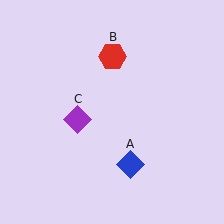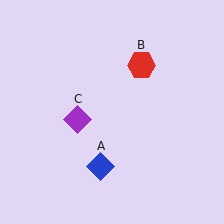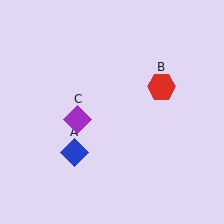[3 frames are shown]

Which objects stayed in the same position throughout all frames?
Purple diamond (object C) remained stationary.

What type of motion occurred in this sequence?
The blue diamond (object A), red hexagon (object B) rotated clockwise around the center of the scene.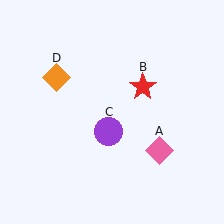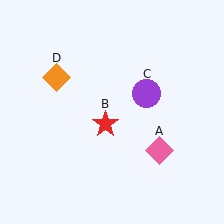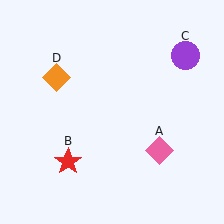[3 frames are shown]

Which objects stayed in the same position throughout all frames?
Pink diamond (object A) and orange diamond (object D) remained stationary.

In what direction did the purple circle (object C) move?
The purple circle (object C) moved up and to the right.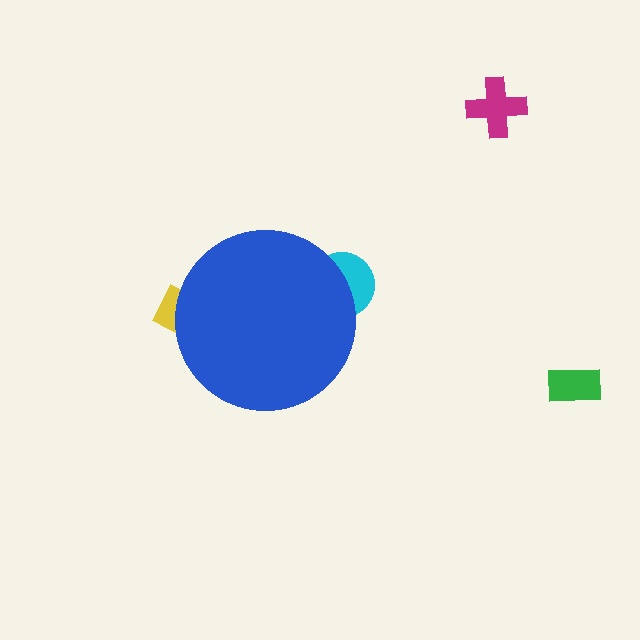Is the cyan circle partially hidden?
Yes, the cyan circle is partially hidden behind the blue circle.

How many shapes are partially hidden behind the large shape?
2 shapes are partially hidden.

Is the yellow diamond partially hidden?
Yes, the yellow diamond is partially hidden behind the blue circle.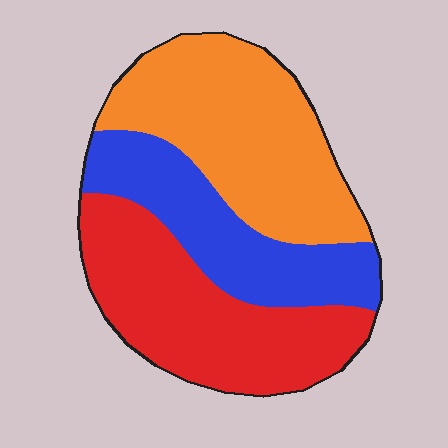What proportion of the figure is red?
Red takes up about three eighths (3/8) of the figure.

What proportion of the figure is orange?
Orange covers roughly 40% of the figure.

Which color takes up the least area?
Blue, at roughly 25%.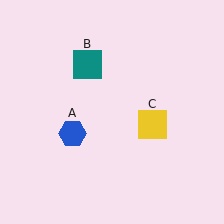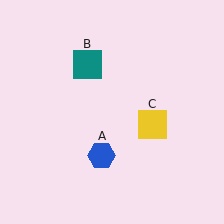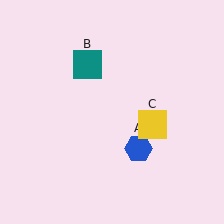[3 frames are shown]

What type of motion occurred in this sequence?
The blue hexagon (object A) rotated counterclockwise around the center of the scene.